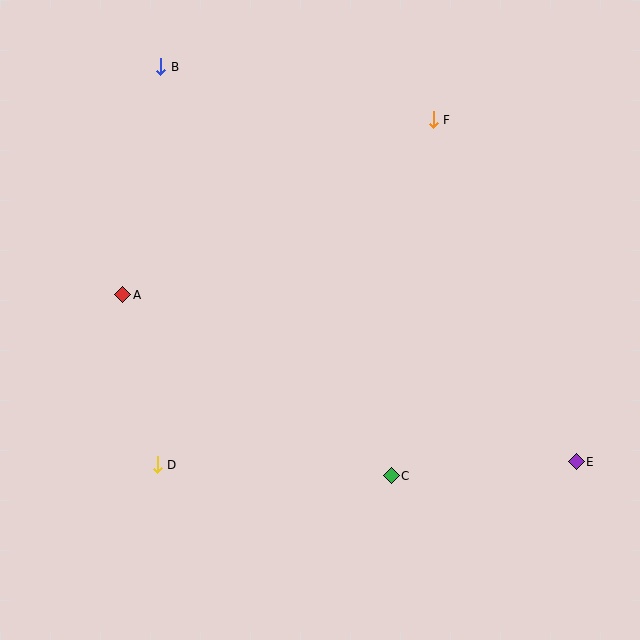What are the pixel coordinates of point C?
Point C is at (391, 476).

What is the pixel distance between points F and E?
The distance between F and E is 371 pixels.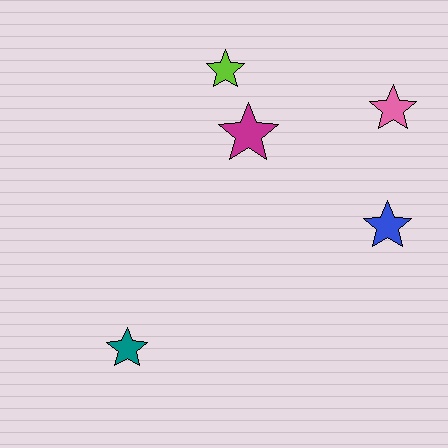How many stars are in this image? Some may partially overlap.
There are 5 stars.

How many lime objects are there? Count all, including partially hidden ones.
There is 1 lime object.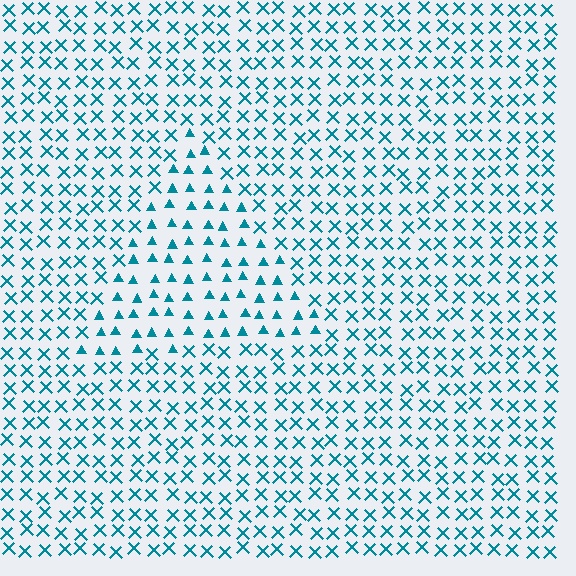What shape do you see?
I see a triangle.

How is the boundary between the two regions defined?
The boundary is defined by a change in element shape: triangles inside vs. X marks outside. All elements share the same color and spacing.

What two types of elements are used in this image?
The image uses triangles inside the triangle region and X marks outside it.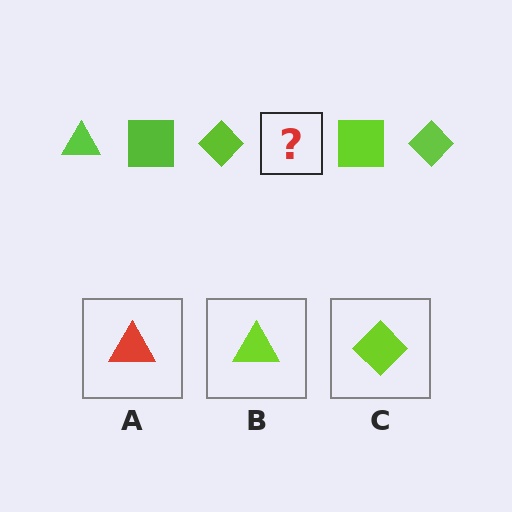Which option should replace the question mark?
Option B.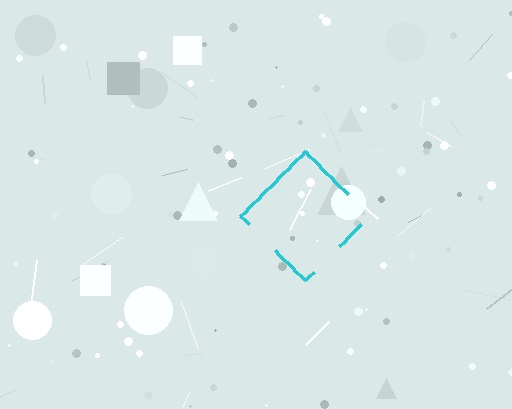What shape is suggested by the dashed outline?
The dashed outline suggests a diamond.